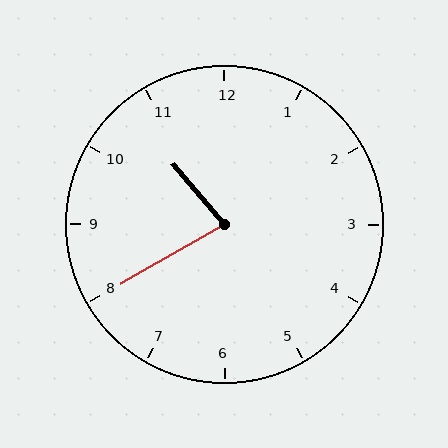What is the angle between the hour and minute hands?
Approximately 80 degrees.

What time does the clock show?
10:40.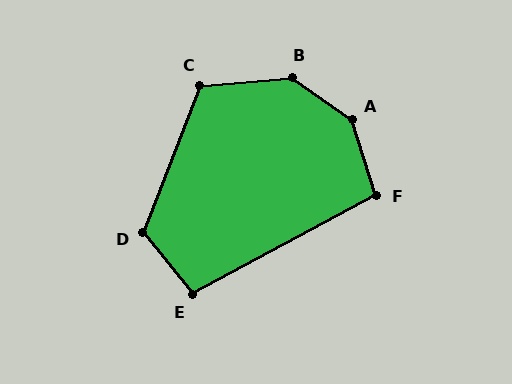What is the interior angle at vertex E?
Approximately 101 degrees (obtuse).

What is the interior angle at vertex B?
Approximately 139 degrees (obtuse).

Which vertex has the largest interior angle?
A, at approximately 143 degrees.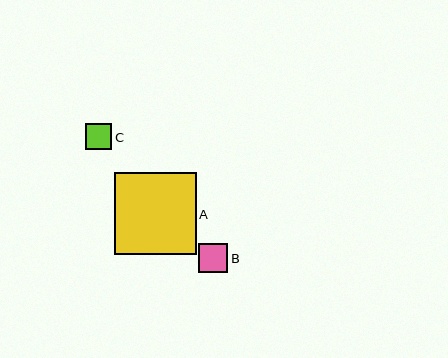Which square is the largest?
Square A is the largest with a size of approximately 81 pixels.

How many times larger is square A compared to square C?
Square A is approximately 3.1 times the size of square C.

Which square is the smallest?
Square C is the smallest with a size of approximately 26 pixels.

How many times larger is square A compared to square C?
Square A is approximately 3.1 times the size of square C.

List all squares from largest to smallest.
From largest to smallest: A, B, C.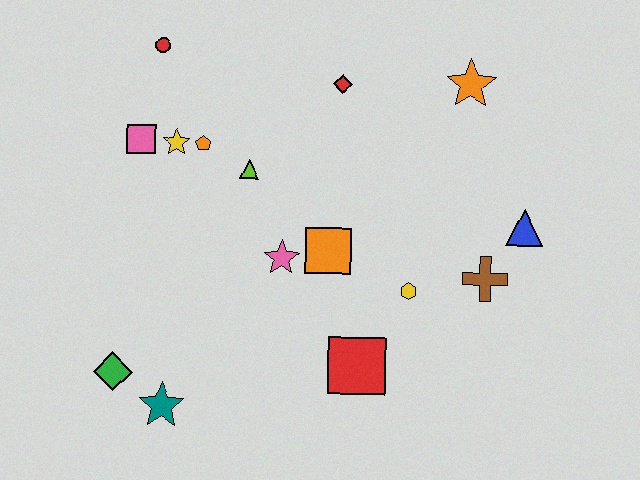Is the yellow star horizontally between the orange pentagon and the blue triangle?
No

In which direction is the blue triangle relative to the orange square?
The blue triangle is to the right of the orange square.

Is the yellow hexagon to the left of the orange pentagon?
No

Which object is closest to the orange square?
The pink star is closest to the orange square.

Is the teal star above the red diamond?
No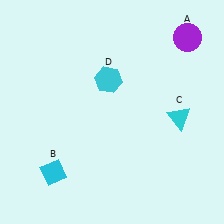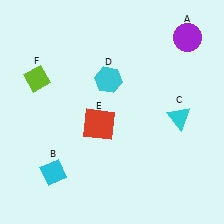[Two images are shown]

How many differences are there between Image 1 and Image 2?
There are 2 differences between the two images.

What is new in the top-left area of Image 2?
A lime diamond (F) was added in the top-left area of Image 2.